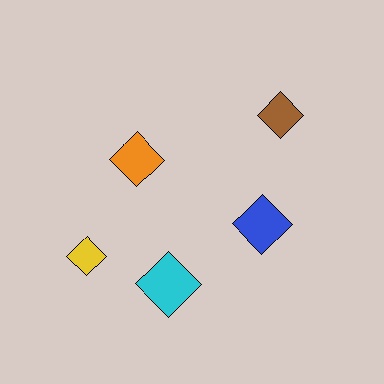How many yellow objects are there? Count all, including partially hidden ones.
There is 1 yellow object.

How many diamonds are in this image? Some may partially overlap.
There are 5 diamonds.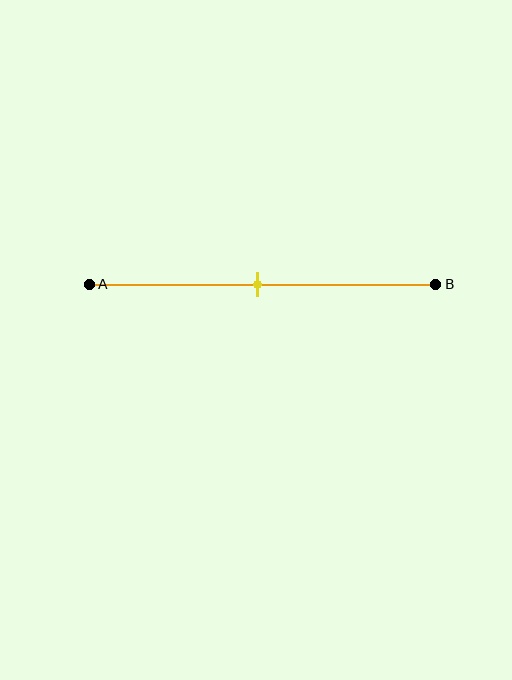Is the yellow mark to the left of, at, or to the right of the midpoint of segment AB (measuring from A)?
The yellow mark is approximately at the midpoint of segment AB.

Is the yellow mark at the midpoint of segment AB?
Yes, the mark is approximately at the midpoint.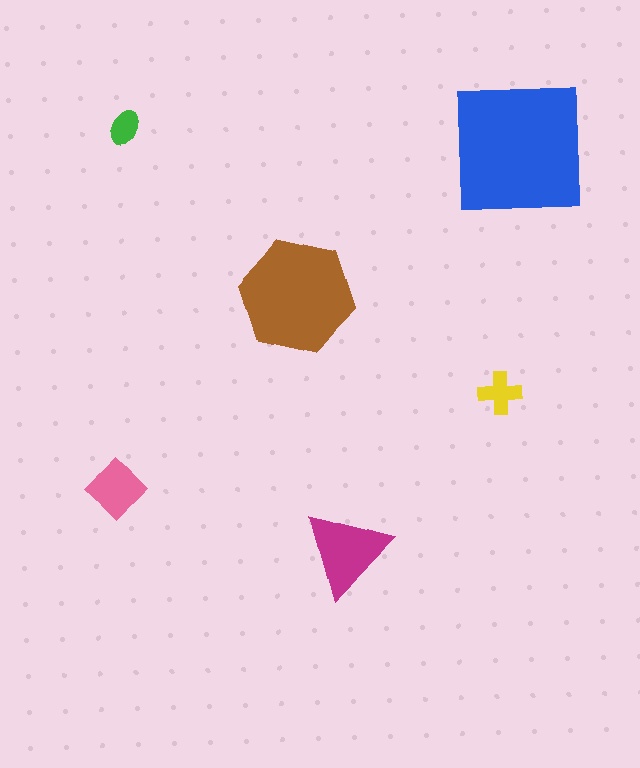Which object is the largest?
The blue square.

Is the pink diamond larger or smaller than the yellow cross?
Larger.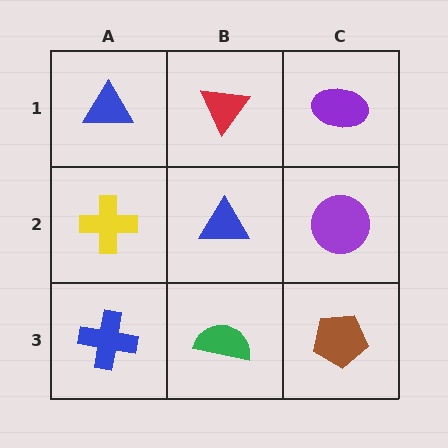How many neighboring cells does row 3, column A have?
2.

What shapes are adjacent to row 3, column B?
A blue triangle (row 2, column B), a blue cross (row 3, column A), a brown pentagon (row 3, column C).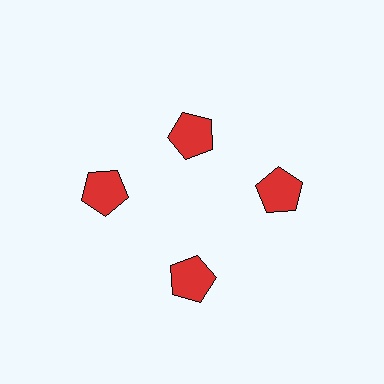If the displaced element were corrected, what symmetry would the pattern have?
It would have 4-fold rotational symmetry — the pattern would map onto itself every 90 degrees.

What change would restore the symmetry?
The symmetry would be restored by moving it outward, back onto the ring so that all 4 pentagons sit at equal angles and equal distance from the center.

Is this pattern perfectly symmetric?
No. The 4 red pentagons are arranged in a ring, but one element near the 12 o'clock position is pulled inward toward the center, breaking the 4-fold rotational symmetry.